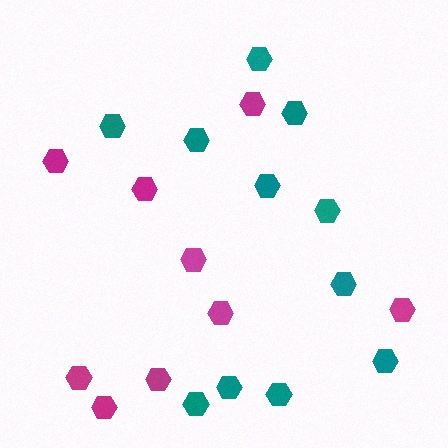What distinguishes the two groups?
There are 2 groups: one group of teal hexagons (11) and one group of magenta hexagons (9).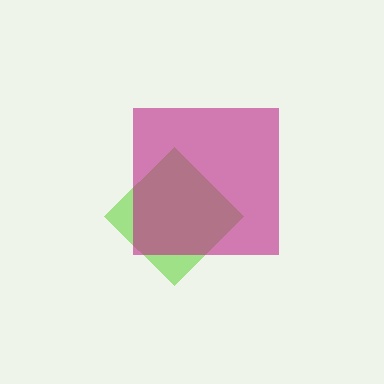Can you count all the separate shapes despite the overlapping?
Yes, there are 2 separate shapes.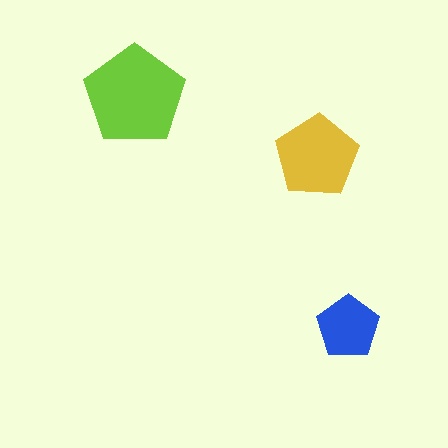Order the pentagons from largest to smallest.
the lime one, the yellow one, the blue one.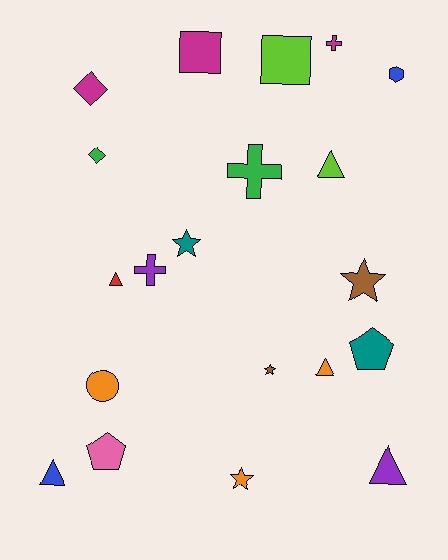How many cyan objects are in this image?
There are no cyan objects.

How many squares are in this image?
There are 2 squares.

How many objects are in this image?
There are 20 objects.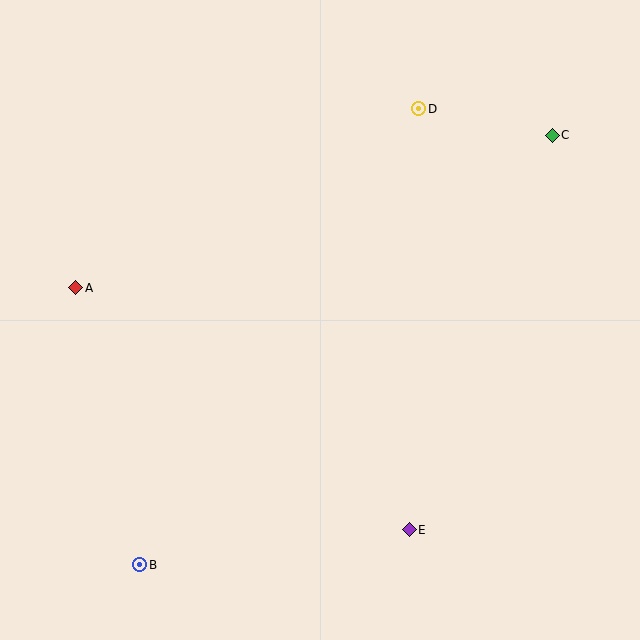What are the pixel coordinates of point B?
Point B is at (140, 565).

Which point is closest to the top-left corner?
Point A is closest to the top-left corner.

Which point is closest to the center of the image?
Point E at (409, 530) is closest to the center.